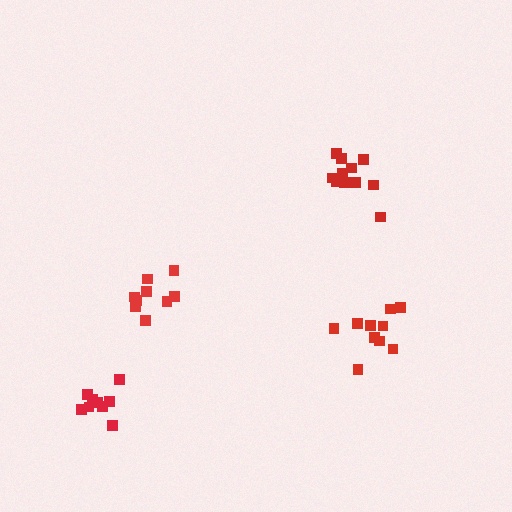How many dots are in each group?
Group 1: 11 dots, Group 2: 9 dots, Group 3: 10 dots, Group 4: 9 dots (39 total).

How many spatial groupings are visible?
There are 4 spatial groupings.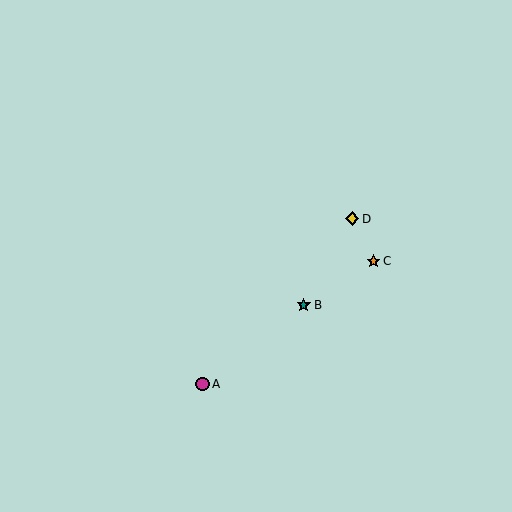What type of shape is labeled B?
Shape B is a teal star.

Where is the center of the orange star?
The center of the orange star is at (374, 261).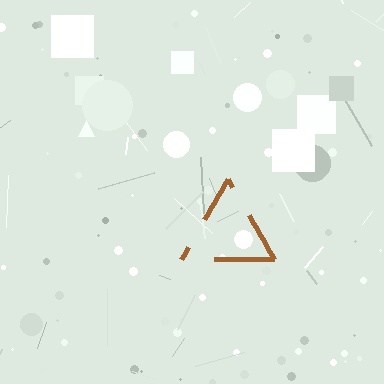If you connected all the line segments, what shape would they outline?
They would outline a triangle.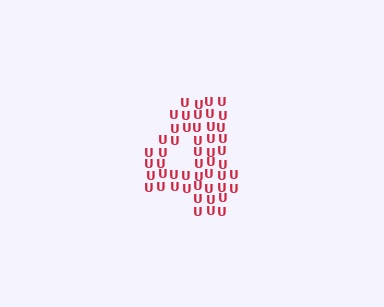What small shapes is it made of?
It is made of small letter U's.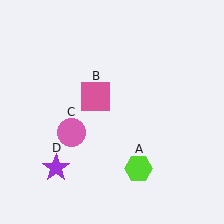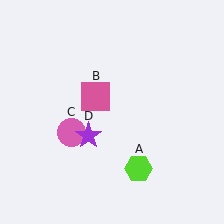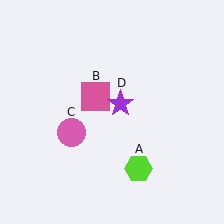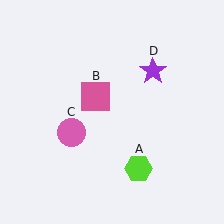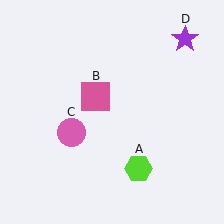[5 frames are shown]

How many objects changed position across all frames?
1 object changed position: purple star (object D).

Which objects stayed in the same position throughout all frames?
Lime hexagon (object A) and pink square (object B) and pink circle (object C) remained stationary.